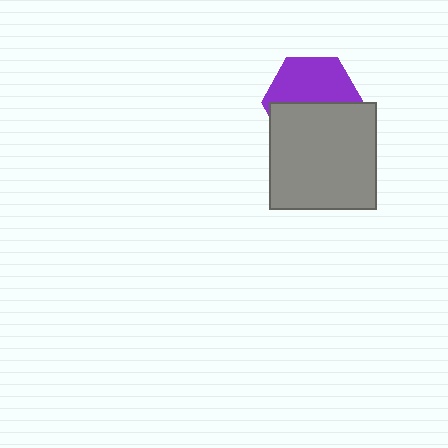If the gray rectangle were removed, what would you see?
You would see the complete purple hexagon.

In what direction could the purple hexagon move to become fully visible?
The purple hexagon could move up. That would shift it out from behind the gray rectangle entirely.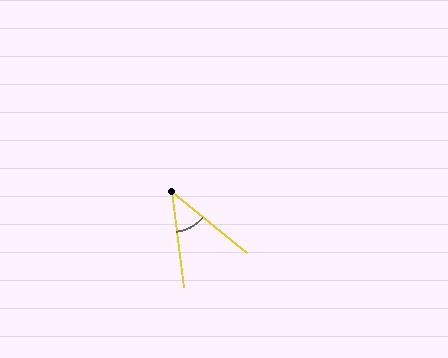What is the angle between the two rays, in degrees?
Approximately 44 degrees.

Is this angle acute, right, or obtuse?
It is acute.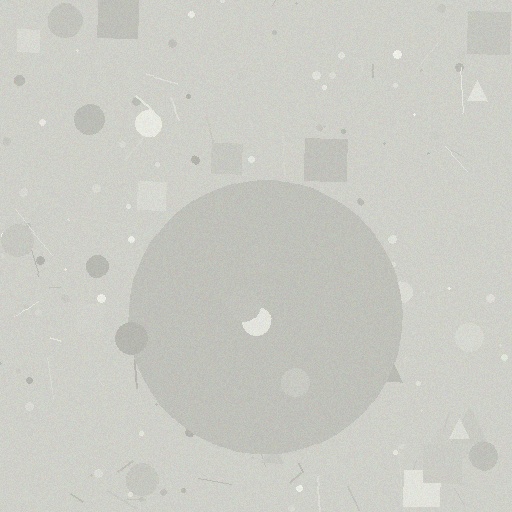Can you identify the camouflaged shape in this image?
The camouflaged shape is a circle.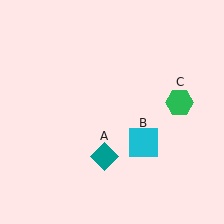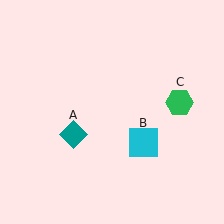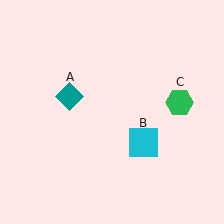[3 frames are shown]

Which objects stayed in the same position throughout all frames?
Cyan square (object B) and green hexagon (object C) remained stationary.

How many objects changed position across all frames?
1 object changed position: teal diamond (object A).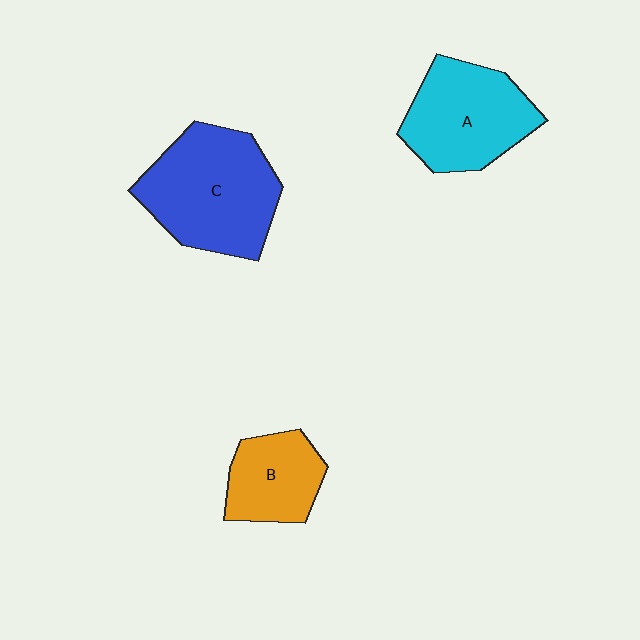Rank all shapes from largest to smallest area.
From largest to smallest: C (blue), A (cyan), B (orange).